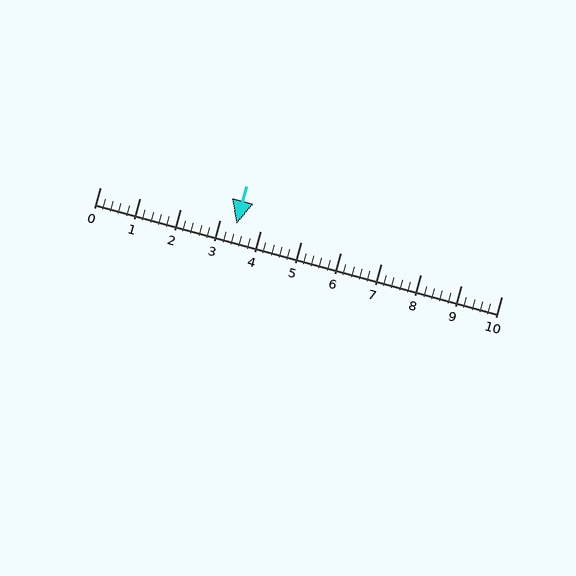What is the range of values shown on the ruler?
The ruler shows values from 0 to 10.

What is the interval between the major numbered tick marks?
The major tick marks are spaced 1 units apart.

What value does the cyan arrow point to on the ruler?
The cyan arrow points to approximately 3.4.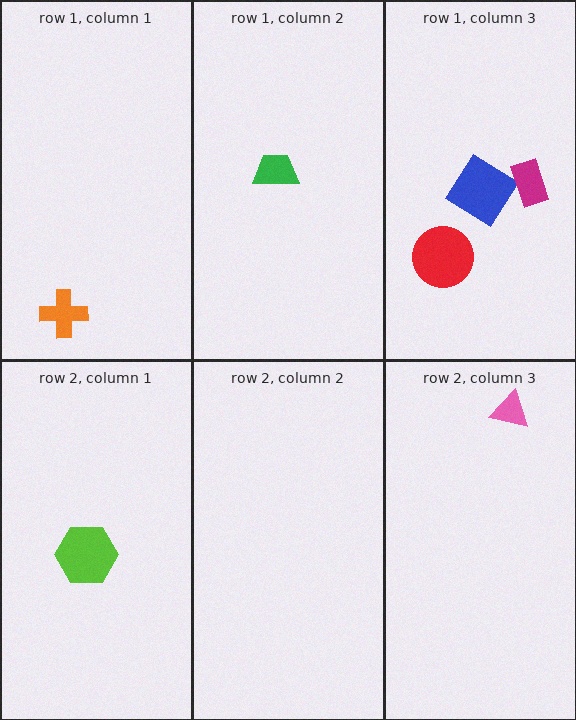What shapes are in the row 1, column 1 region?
The orange cross.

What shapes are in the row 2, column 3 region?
The pink triangle.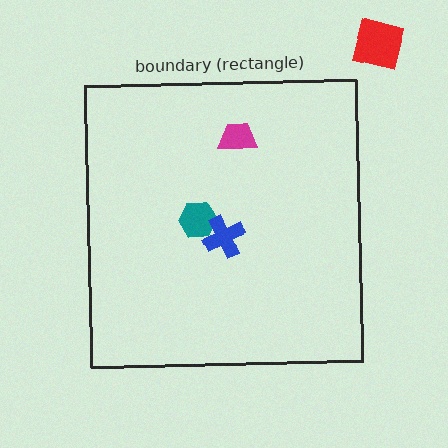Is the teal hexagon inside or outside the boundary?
Inside.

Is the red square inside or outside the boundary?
Outside.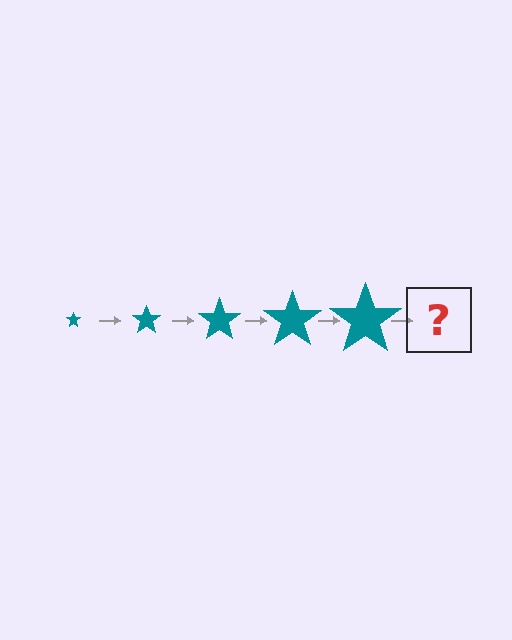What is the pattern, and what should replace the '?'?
The pattern is that the star gets progressively larger each step. The '?' should be a teal star, larger than the previous one.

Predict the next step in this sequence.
The next step is a teal star, larger than the previous one.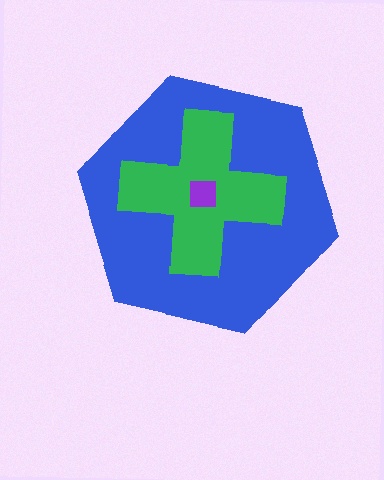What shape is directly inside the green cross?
The purple square.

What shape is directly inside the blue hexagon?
The green cross.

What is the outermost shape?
The blue hexagon.